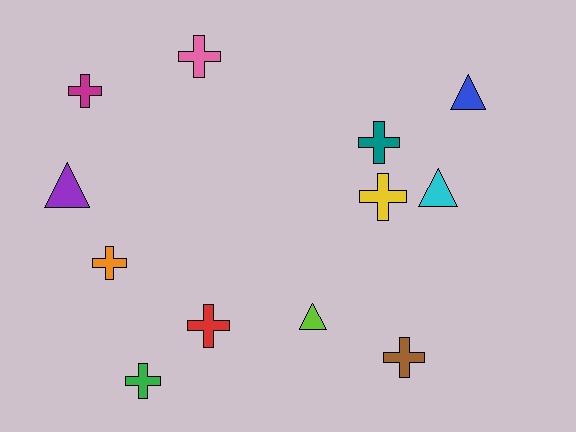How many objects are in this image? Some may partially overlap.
There are 12 objects.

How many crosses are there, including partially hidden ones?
There are 8 crosses.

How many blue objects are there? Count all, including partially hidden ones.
There is 1 blue object.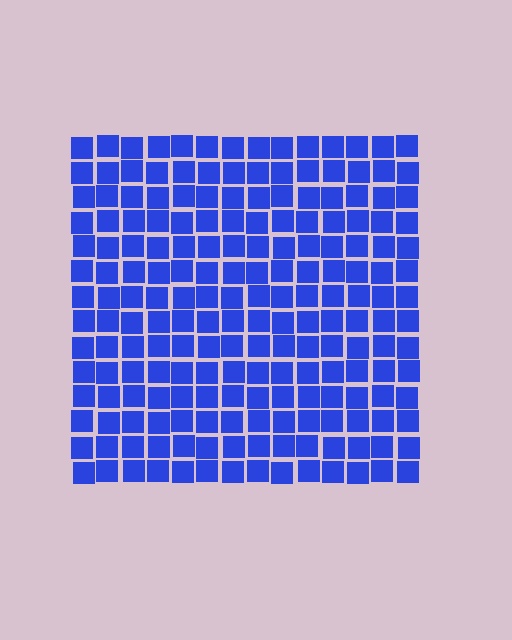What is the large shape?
The large shape is a square.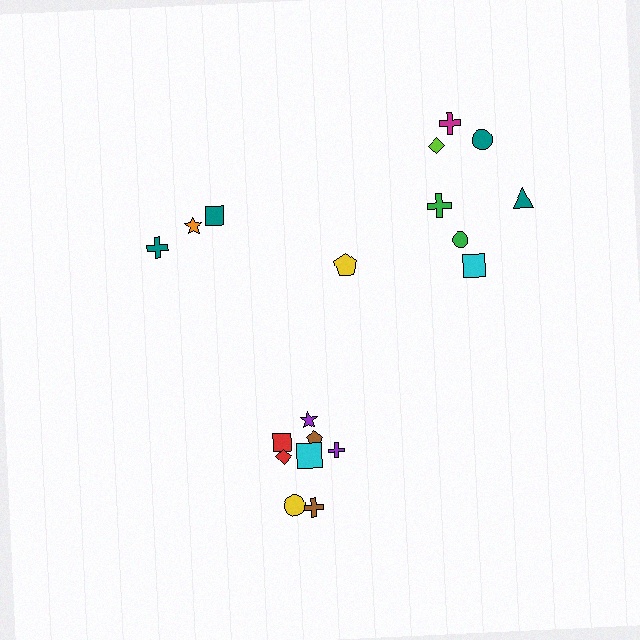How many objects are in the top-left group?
There are 3 objects.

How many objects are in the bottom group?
There are 8 objects.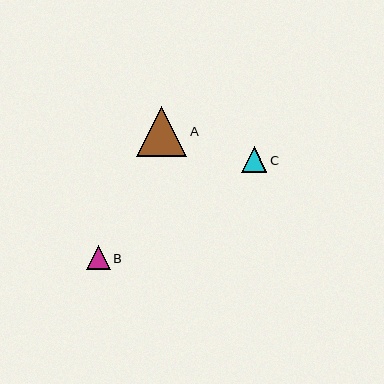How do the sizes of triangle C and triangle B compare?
Triangle C and triangle B are approximately the same size.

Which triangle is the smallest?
Triangle B is the smallest with a size of approximately 24 pixels.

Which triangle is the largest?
Triangle A is the largest with a size of approximately 50 pixels.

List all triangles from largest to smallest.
From largest to smallest: A, C, B.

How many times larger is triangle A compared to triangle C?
Triangle A is approximately 2.0 times the size of triangle C.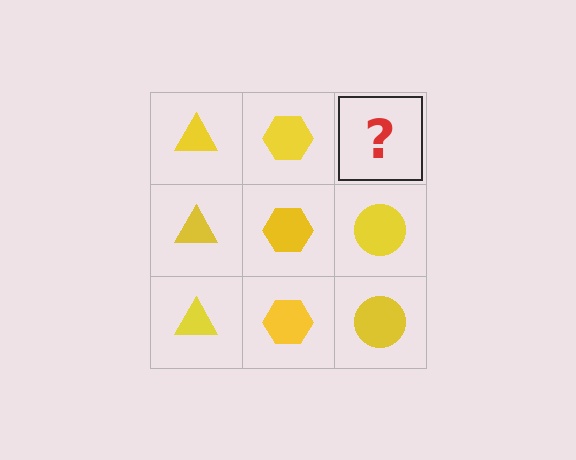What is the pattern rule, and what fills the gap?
The rule is that each column has a consistent shape. The gap should be filled with a yellow circle.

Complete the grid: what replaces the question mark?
The question mark should be replaced with a yellow circle.